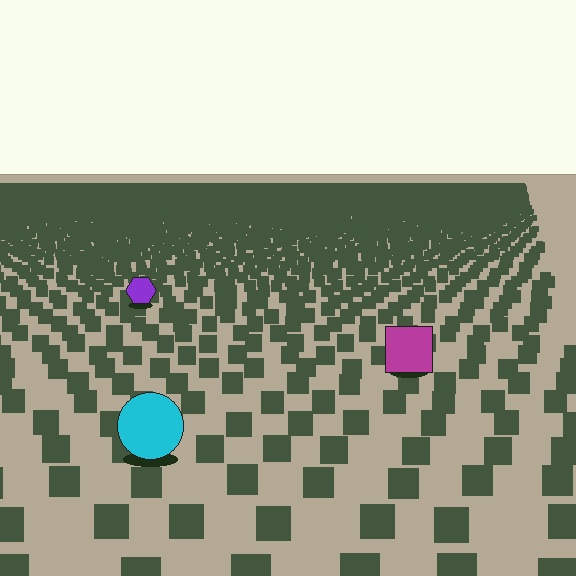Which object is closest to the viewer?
The cyan circle is closest. The texture marks near it are larger and more spread out.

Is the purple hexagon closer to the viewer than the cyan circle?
No. The cyan circle is closer — you can tell from the texture gradient: the ground texture is coarser near it.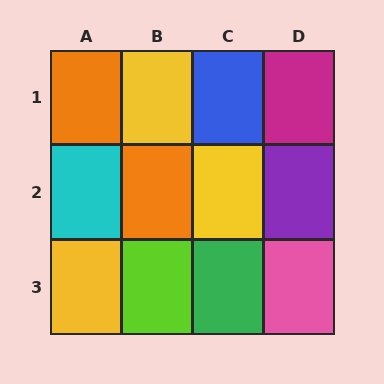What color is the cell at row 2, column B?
Orange.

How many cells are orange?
2 cells are orange.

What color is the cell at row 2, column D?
Purple.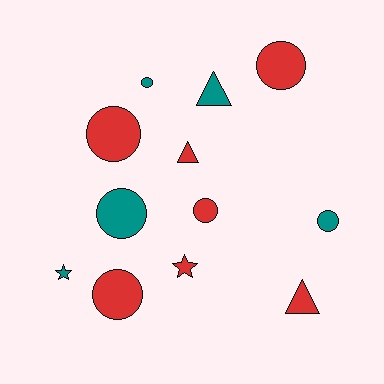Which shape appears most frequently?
Circle, with 7 objects.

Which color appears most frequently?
Red, with 7 objects.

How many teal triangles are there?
There is 1 teal triangle.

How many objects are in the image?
There are 12 objects.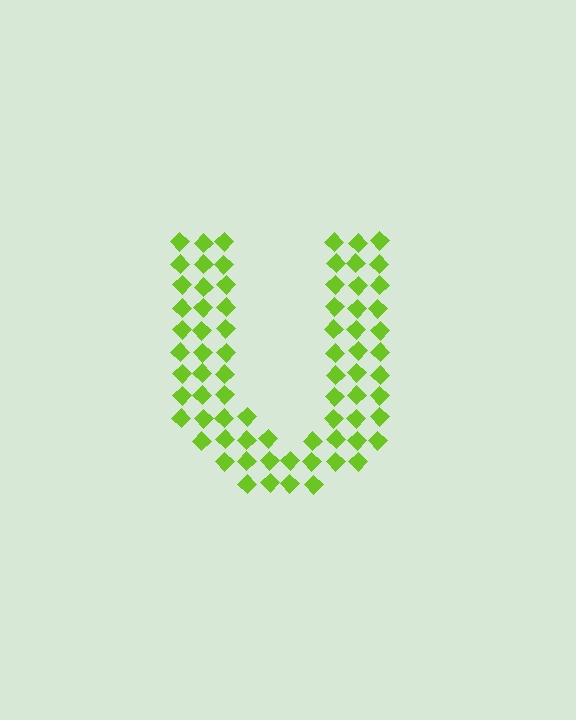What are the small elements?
The small elements are diamonds.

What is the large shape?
The large shape is the letter U.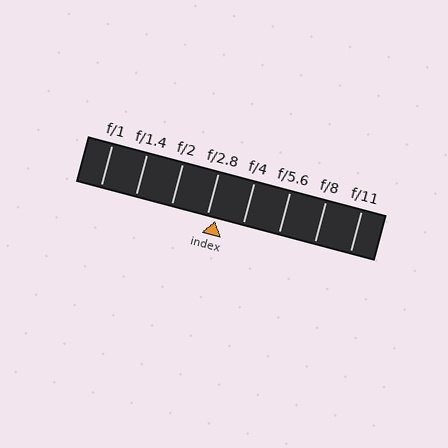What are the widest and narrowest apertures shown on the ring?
The widest aperture shown is f/1 and the narrowest is f/11.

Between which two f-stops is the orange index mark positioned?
The index mark is between f/2.8 and f/4.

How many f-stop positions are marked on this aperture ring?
There are 8 f-stop positions marked.